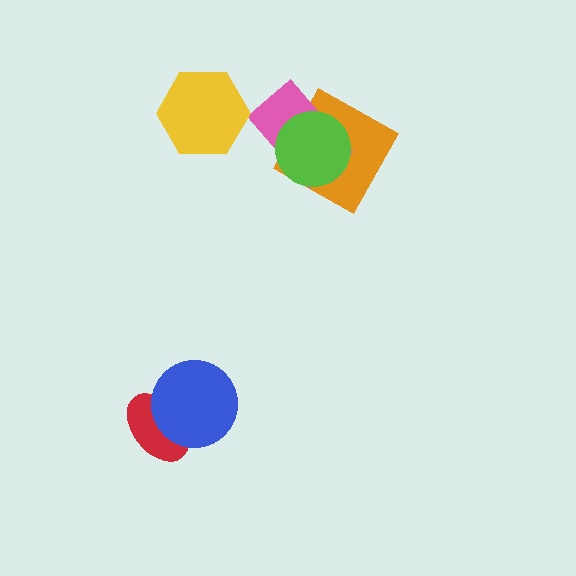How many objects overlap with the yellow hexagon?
0 objects overlap with the yellow hexagon.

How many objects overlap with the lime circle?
2 objects overlap with the lime circle.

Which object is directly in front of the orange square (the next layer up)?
The pink rectangle is directly in front of the orange square.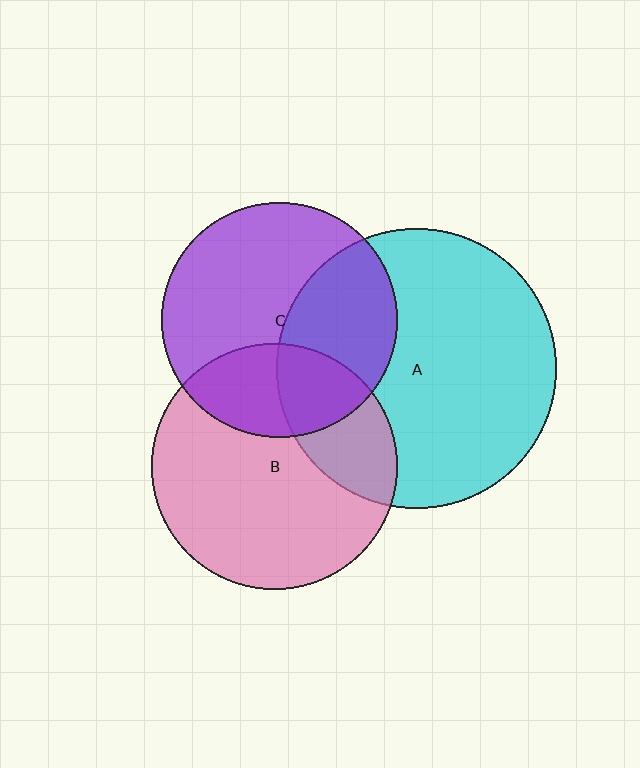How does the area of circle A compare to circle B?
Approximately 1.3 times.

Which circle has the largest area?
Circle A (cyan).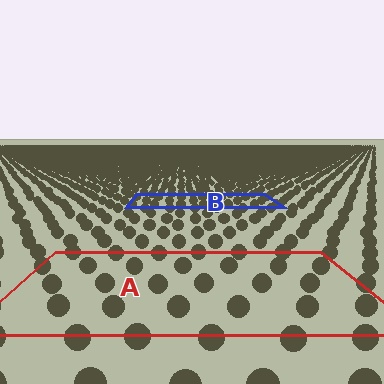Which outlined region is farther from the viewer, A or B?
Region B is farther from the viewer — the texture elements inside it appear smaller and more densely packed.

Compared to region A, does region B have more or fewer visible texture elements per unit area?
Region B has more texture elements per unit area — they are packed more densely because it is farther away.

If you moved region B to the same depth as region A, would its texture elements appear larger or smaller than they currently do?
They would appear larger. At a closer depth, the same texture elements are projected at a bigger on-screen size.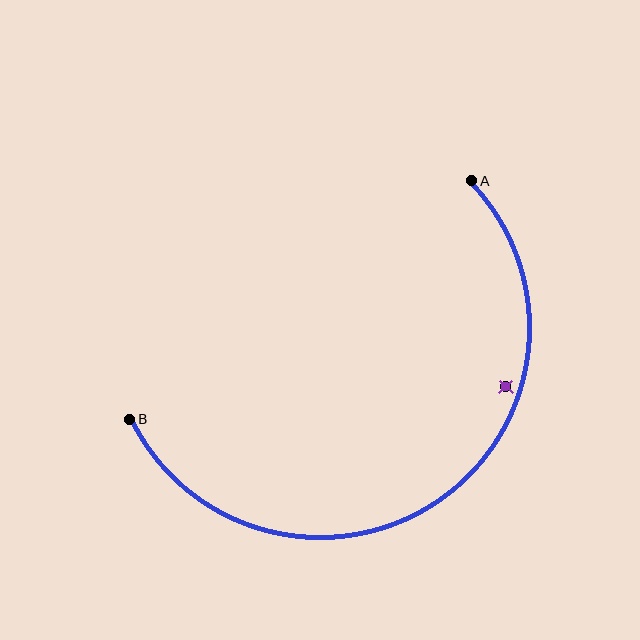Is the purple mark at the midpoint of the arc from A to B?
No — the purple mark does not lie on the arc at all. It sits slightly inside the curve.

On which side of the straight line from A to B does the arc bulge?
The arc bulges below and to the right of the straight line connecting A and B.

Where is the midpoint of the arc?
The arc midpoint is the point on the curve farthest from the straight line joining A and B. It sits below and to the right of that line.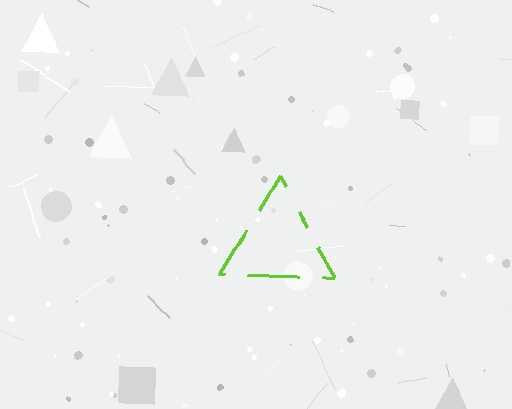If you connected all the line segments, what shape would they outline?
They would outline a triangle.